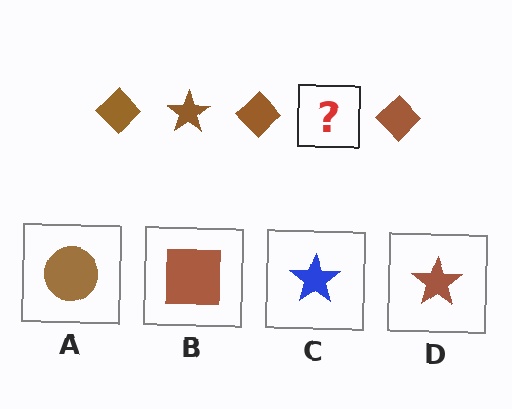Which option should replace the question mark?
Option D.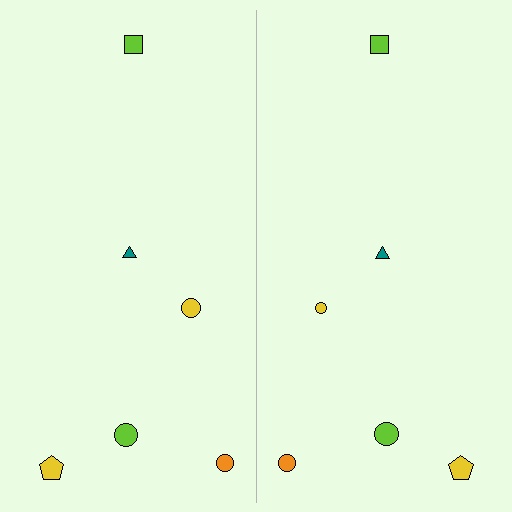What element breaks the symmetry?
The yellow circle on the right side has a different size than its mirror counterpart.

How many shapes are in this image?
There are 12 shapes in this image.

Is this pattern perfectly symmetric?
No, the pattern is not perfectly symmetric. The yellow circle on the right side has a different size than its mirror counterpart.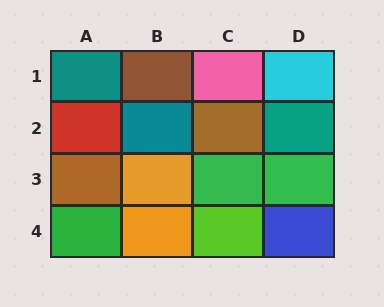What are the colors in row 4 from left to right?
Green, orange, lime, blue.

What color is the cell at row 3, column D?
Green.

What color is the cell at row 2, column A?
Red.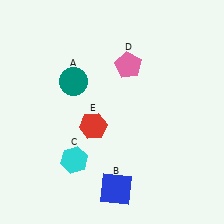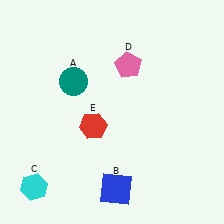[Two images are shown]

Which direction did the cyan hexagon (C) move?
The cyan hexagon (C) moved left.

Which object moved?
The cyan hexagon (C) moved left.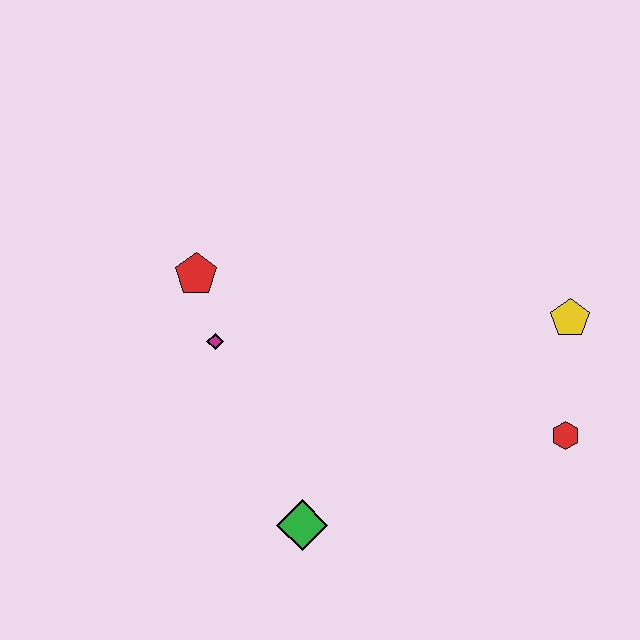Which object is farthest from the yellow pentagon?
The red pentagon is farthest from the yellow pentagon.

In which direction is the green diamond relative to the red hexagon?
The green diamond is to the left of the red hexagon.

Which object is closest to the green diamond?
The magenta diamond is closest to the green diamond.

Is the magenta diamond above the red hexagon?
Yes